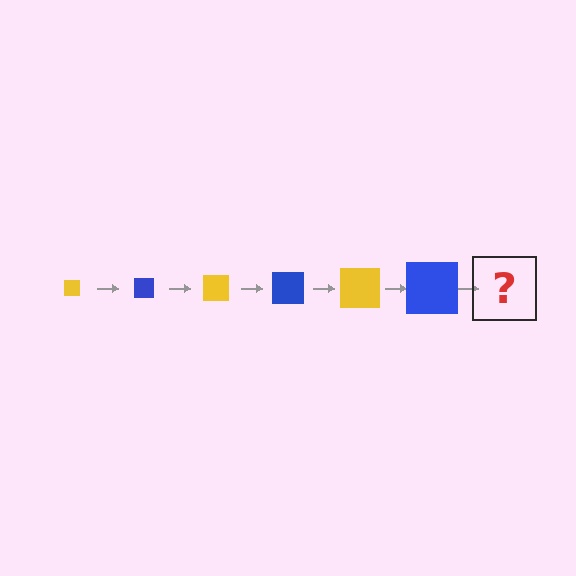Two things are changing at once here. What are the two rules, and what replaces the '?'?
The two rules are that the square grows larger each step and the color cycles through yellow and blue. The '?' should be a yellow square, larger than the previous one.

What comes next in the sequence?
The next element should be a yellow square, larger than the previous one.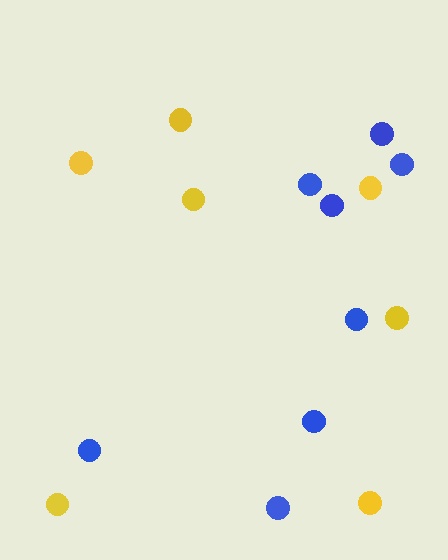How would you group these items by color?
There are 2 groups: one group of yellow circles (7) and one group of blue circles (8).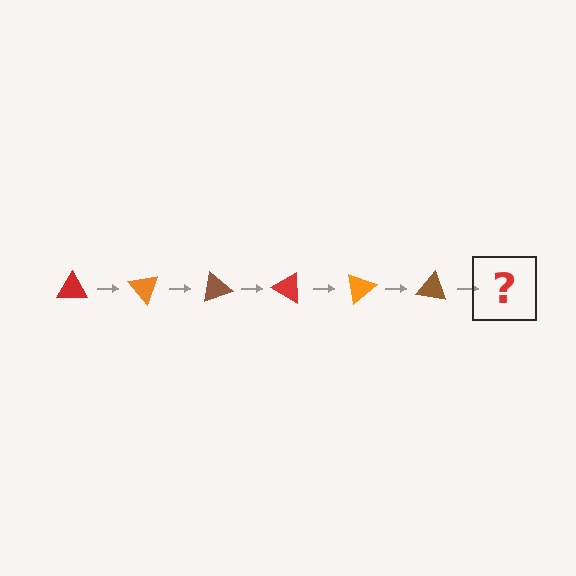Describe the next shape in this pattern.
It should be a red triangle, rotated 300 degrees from the start.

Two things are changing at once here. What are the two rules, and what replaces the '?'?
The two rules are that it rotates 50 degrees each step and the color cycles through red, orange, and brown. The '?' should be a red triangle, rotated 300 degrees from the start.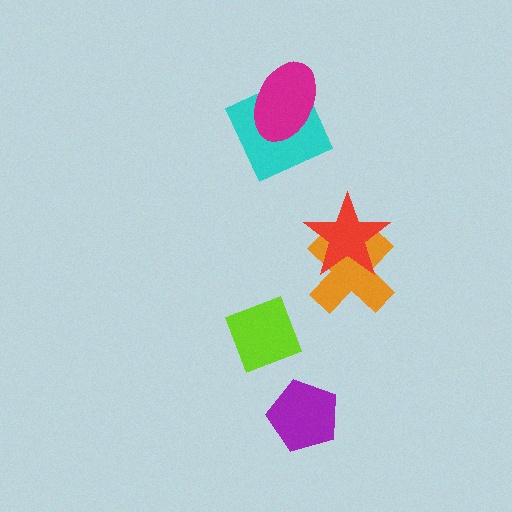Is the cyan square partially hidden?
Yes, it is partially covered by another shape.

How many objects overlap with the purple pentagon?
0 objects overlap with the purple pentagon.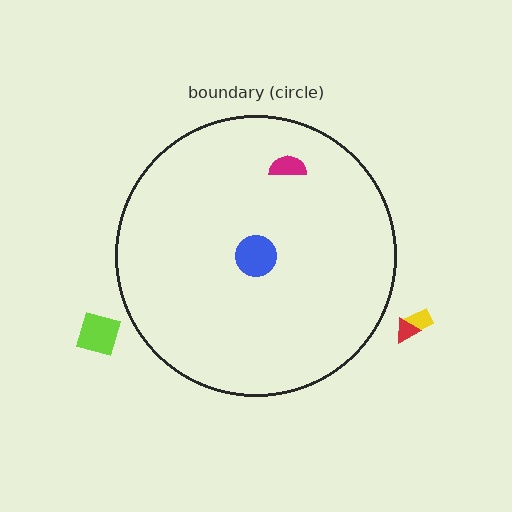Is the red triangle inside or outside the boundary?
Outside.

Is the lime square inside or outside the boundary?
Outside.